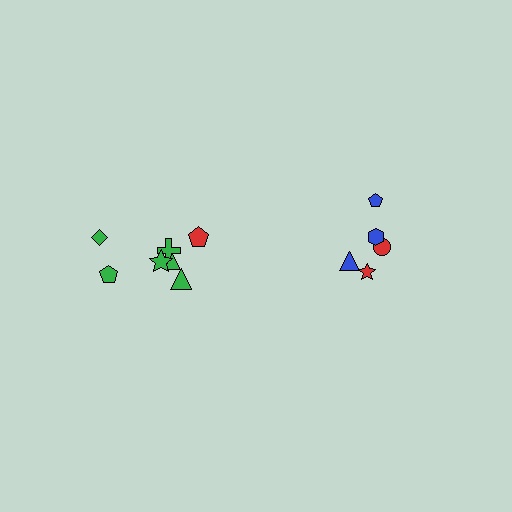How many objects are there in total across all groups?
There are 12 objects.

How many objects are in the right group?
There are 5 objects.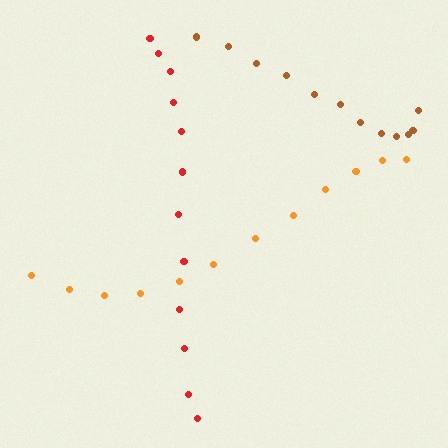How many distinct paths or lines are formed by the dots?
There are 3 distinct paths.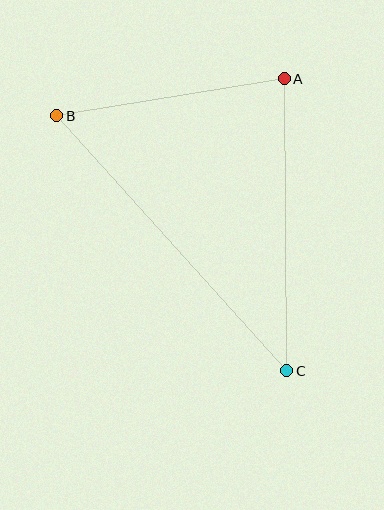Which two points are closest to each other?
Points A and B are closest to each other.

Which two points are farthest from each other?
Points B and C are farthest from each other.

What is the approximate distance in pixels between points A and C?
The distance between A and C is approximately 292 pixels.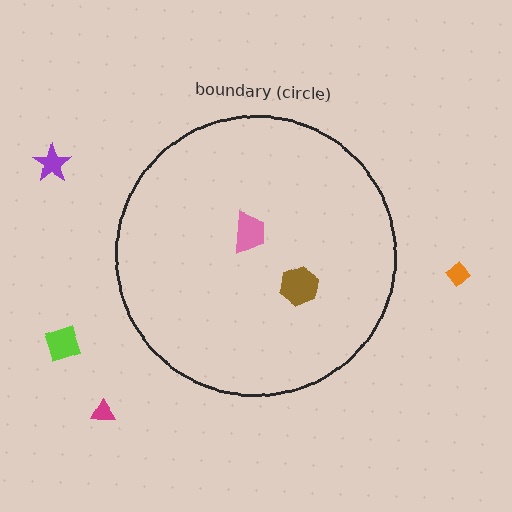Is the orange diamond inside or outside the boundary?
Outside.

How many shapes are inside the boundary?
2 inside, 4 outside.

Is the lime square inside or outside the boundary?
Outside.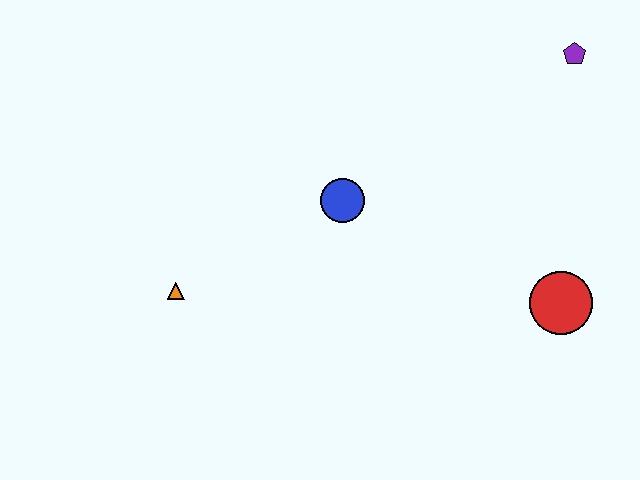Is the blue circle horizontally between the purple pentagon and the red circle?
No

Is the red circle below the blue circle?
Yes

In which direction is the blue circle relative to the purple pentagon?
The blue circle is to the left of the purple pentagon.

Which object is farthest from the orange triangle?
The purple pentagon is farthest from the orange triangle.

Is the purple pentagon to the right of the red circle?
Yes